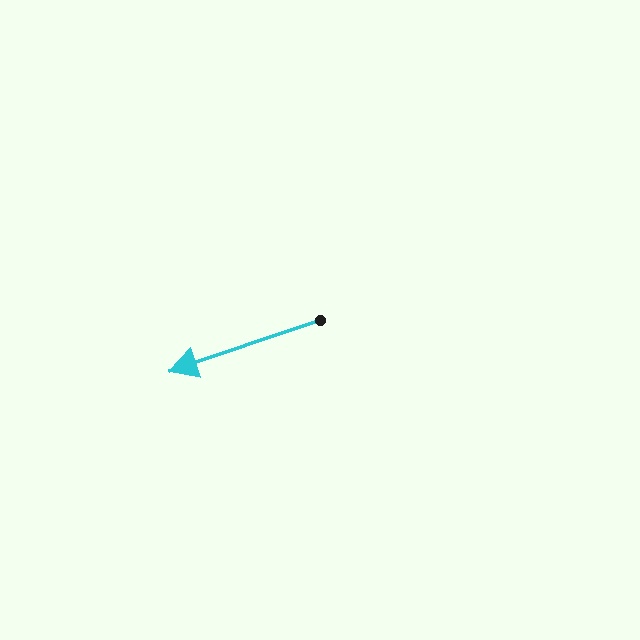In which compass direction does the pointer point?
West.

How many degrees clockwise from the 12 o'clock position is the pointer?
Approximately 251 degrees.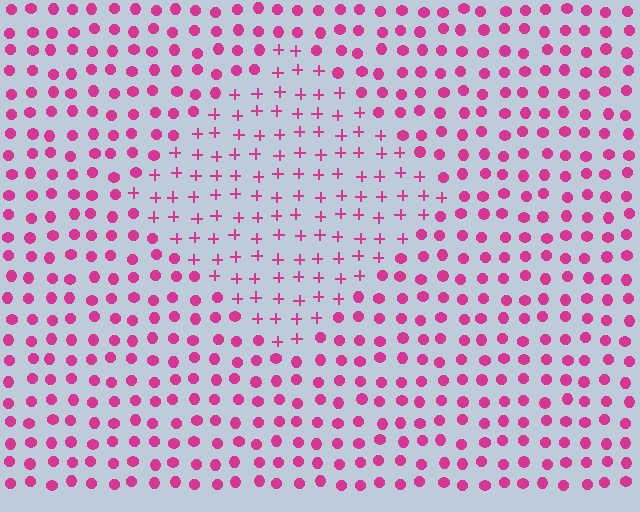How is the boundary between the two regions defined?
The boundary is defined by a change in element shape: plus signs inside vs. circles outside. All elements share the same color and spacing.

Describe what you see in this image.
The image is filled with small magenta elements arranged in a uniform grid. A diamond-shaped region contains plus signs, while the surrounding area contains circles. The boundary is defined purely by the change in element shape.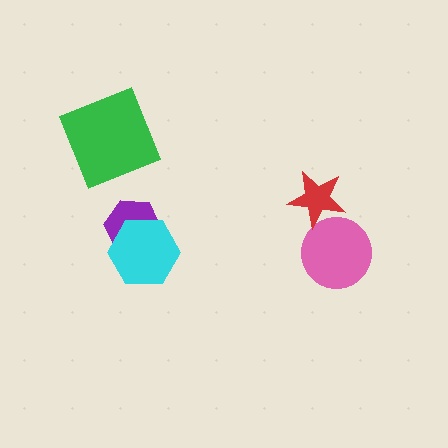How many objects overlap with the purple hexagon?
1 object overlaps with the purple hexagon.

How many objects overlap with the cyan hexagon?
1 object overlaps with the cyan hexagon.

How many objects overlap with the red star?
1 object overlaps with the red star.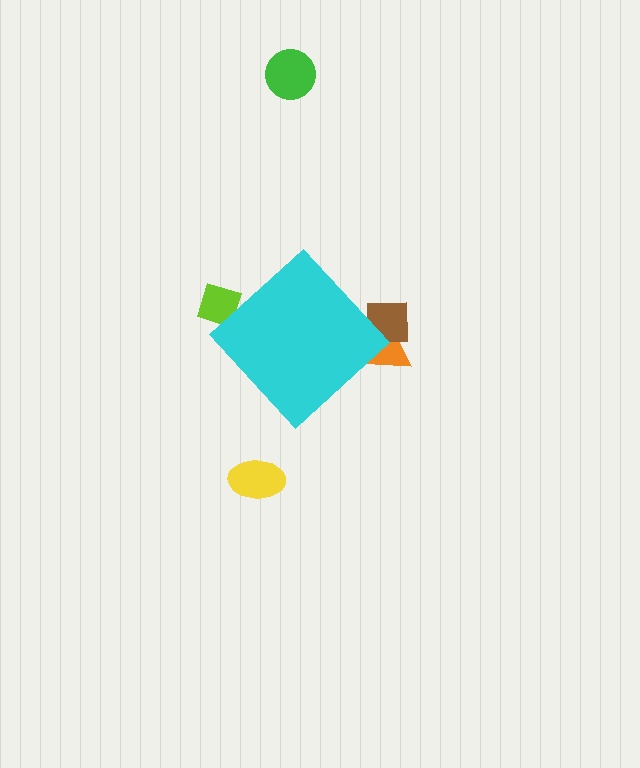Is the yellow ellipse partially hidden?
No, the yellow ellipse is fully visible.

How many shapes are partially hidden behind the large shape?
3 shapes are partially hidden.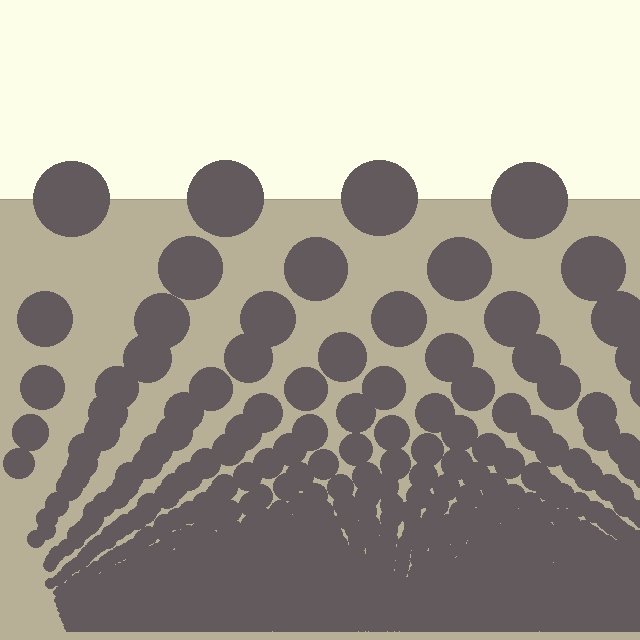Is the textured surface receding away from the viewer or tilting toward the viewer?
The surface appears to tilt toward the viewer. Texture elements get larger and sparser toward the top.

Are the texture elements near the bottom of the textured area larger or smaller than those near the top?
Smaller. The gradient is inverted — elements near the bottom are smaller and denser.